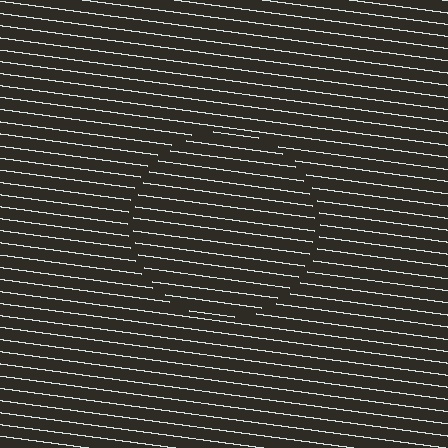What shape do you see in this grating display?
An illusory circle. The interior of the shape contains the same grating, shifted by half a period — the contour is defined by the phase discontinuity where line-ends from the inner and outer gratings abut.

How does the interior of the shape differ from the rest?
The interior of the shape contains the same grating, shifted by half a period — the contour is defined by the phase discontinuity where line-ends from the inner and outer gratings abut.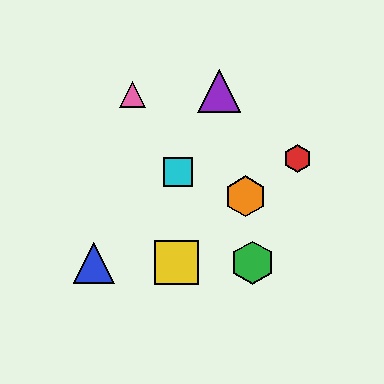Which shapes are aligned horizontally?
The blue triangle, the green hexagon, the yellow square are aligned horizontally.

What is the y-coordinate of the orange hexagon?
The orange hexagon is at y≈196.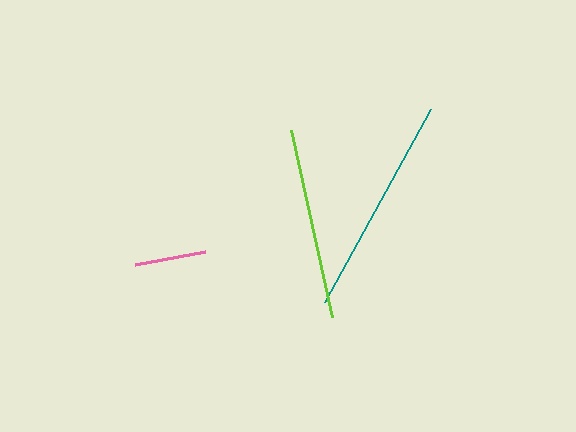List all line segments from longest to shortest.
From longest to shortest: teal, lime, pink.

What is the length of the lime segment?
The lime segment is approximately 192 pixels long.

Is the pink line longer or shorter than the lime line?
The lime line is longer than the pink line.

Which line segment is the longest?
The teal line is the longest at approximately 220 pixels.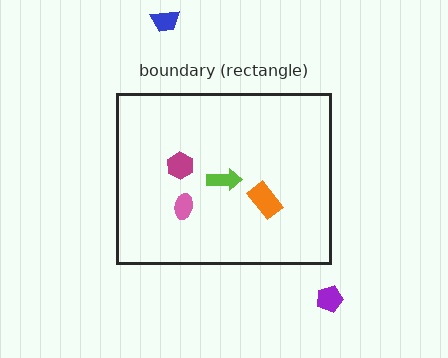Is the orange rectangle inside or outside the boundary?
Inside.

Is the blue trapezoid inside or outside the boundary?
Outside.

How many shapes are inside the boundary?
4 inside, 2 outside.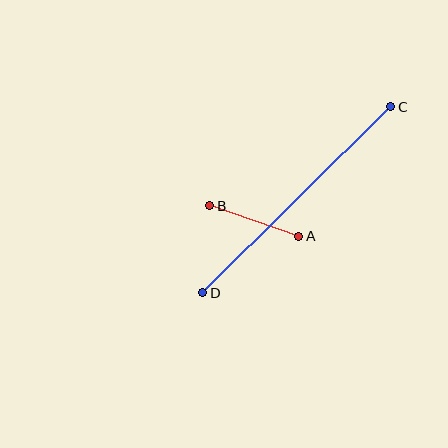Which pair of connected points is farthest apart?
Points C and D are farthest apart.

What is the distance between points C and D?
The distance is approximately 265 pixels.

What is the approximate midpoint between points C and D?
The midpoint is at approximately (297, 200) pixels.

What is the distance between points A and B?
The distance is approximately 94 pixels.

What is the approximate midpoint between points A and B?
The midpoint is at approximately (254, 221) pixels.